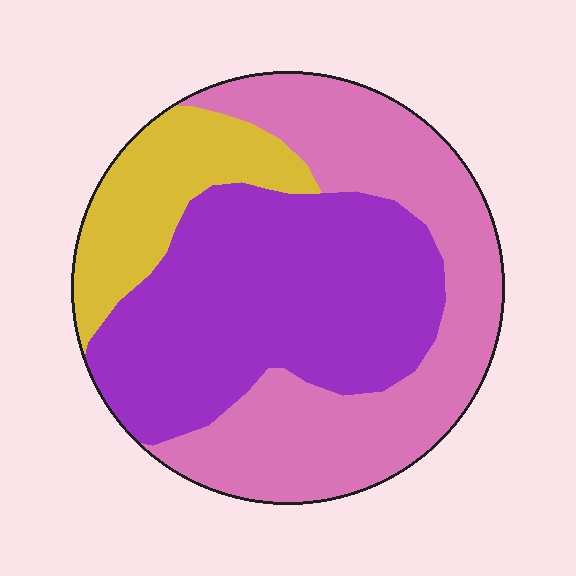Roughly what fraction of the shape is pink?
Pink takes up about two fifths (2/5) of the shape.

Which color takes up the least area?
Yellow, at roughly 15%.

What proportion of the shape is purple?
Purple covers around 45% of the shape.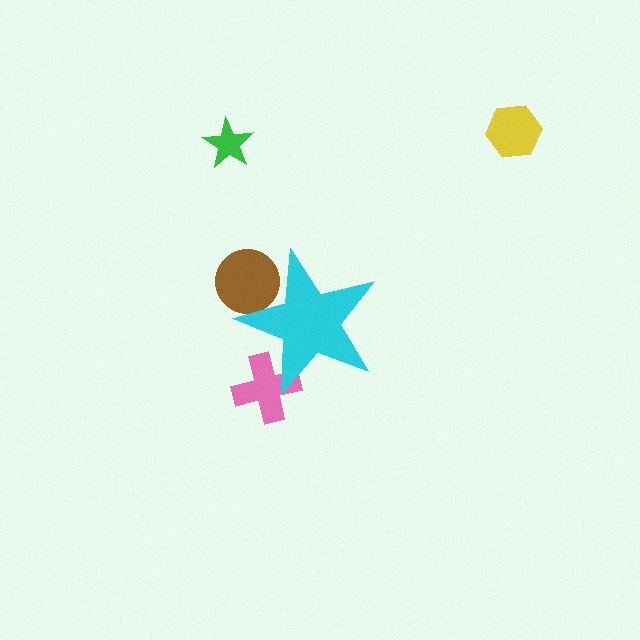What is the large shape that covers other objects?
A cyan star.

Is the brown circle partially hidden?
Yes, the brown circle is partially hidden behind the cyan star.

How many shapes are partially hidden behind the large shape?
2 shapes are partially hidden.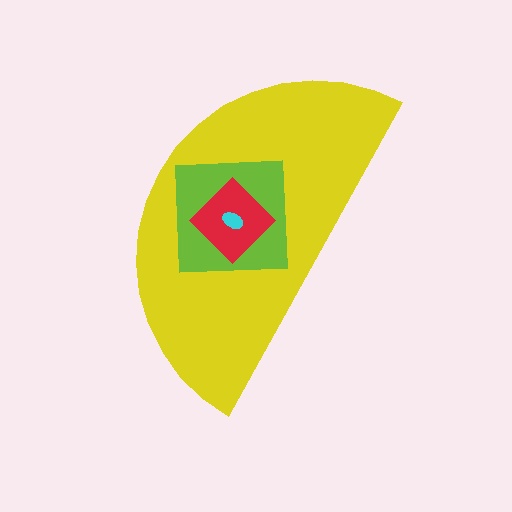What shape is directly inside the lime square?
The red diamond.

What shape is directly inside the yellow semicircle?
The lime square.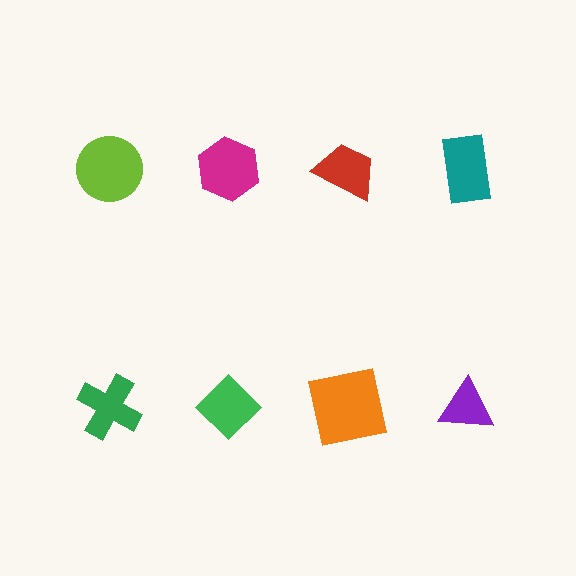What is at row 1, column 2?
A magenta hexagon.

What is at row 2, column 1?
A green cross.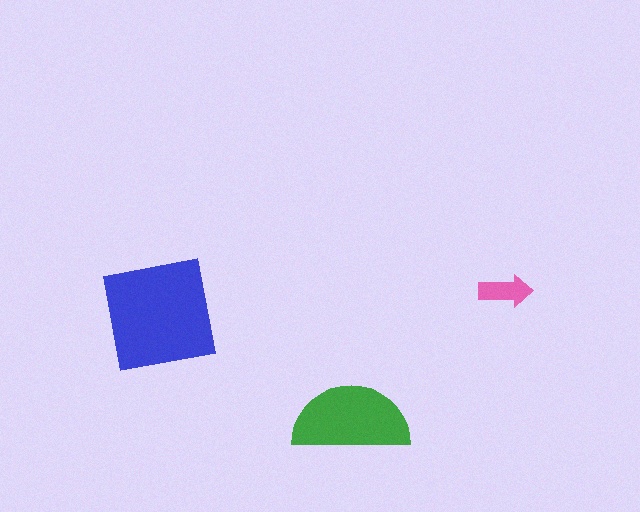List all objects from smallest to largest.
The pink arrow, the green semicircle, the blue square.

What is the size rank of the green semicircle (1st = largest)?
2nd.